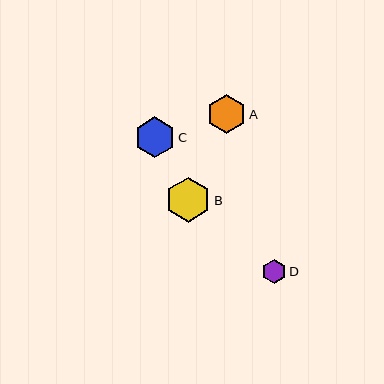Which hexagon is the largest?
Hexagon B is the largest with a size of approximately 45 pixels.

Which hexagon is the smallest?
Hexagon D is the smallest with a size of approximately 24 pixels.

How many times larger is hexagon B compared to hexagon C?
Hexagon B is approximately 1.1 times the size of hexagon C.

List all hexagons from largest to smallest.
From largest to smallest: B, C, A, D.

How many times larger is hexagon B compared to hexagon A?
Hexagon B is approximately 1.1 times the size of hexagon A.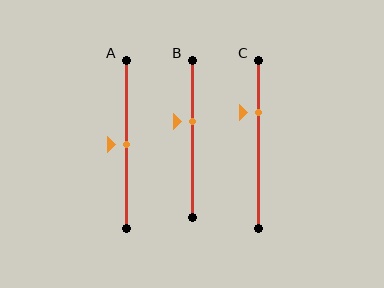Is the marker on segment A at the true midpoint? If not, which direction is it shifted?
Yes, the marker on segment A is at the true midpoint.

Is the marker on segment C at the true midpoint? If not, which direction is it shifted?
No, the marker on segment C is shifted upward by about 19% of the segment length.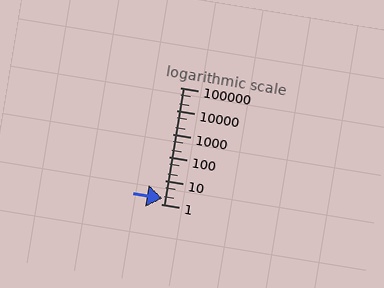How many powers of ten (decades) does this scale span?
The scale spans 5 decades, from 1 to 100000.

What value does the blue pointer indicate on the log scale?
The pointer indicates approximately 1.7.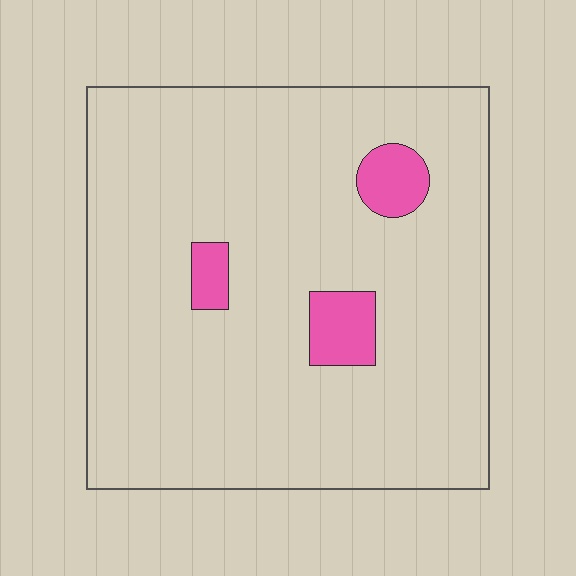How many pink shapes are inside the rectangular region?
3.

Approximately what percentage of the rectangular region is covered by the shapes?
Approximately 5%.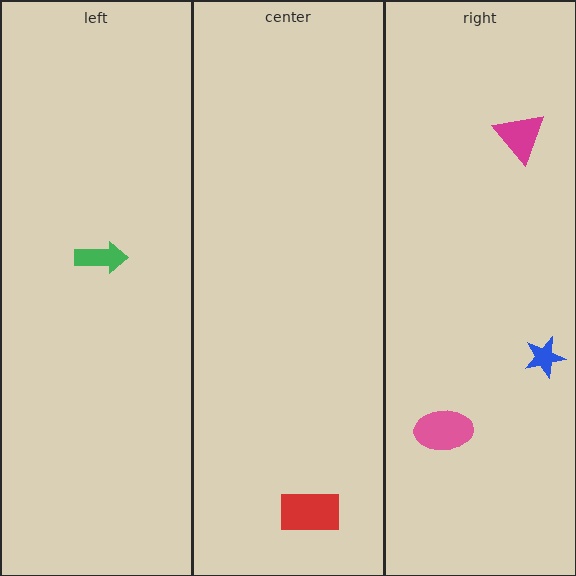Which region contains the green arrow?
The left region.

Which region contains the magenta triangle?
The right region.